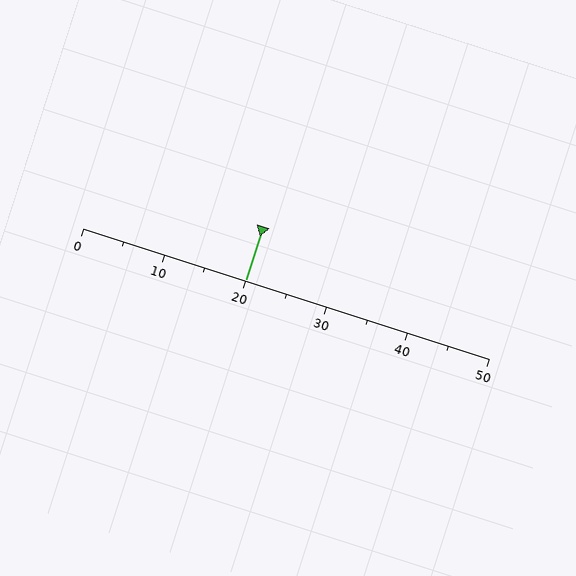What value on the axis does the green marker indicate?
The marker indicates approximately 20.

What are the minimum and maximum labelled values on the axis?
The axis runs from 0 to 50.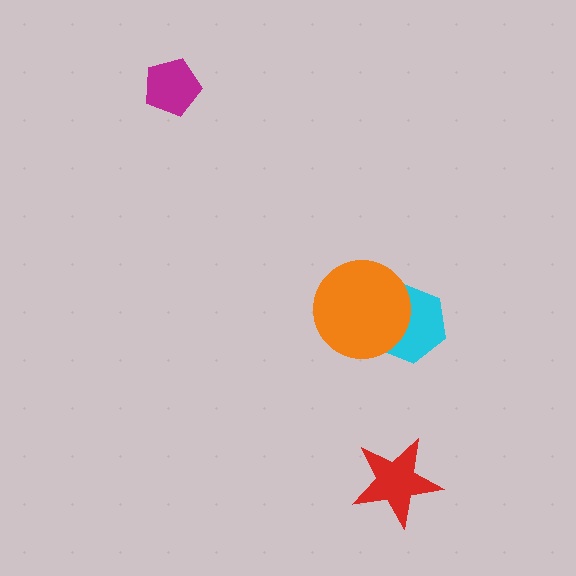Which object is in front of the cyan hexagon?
The orange circle is in front of the cyan hexagon.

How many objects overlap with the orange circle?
1 object overlaps with the orange circle.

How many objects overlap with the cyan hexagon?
1 object overlaps with the cyan hexagon.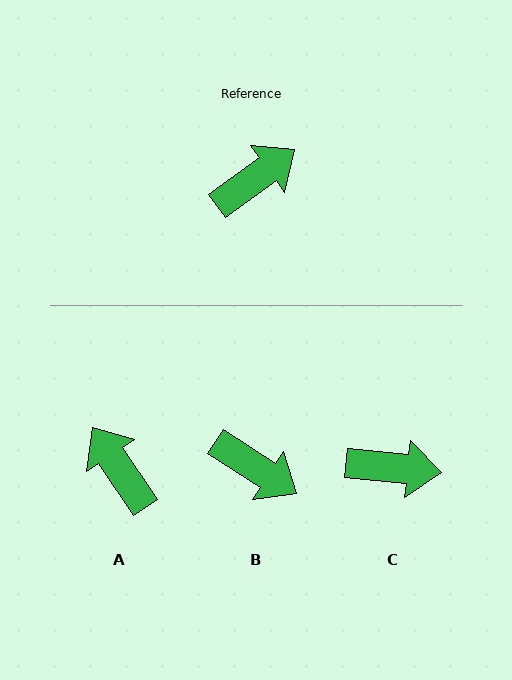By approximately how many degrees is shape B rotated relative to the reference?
Approximately 69 degrees clockwise.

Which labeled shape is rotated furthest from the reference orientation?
A, about 87 degrees away.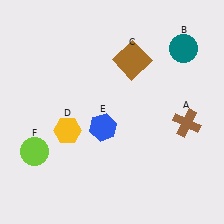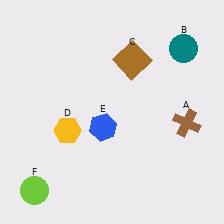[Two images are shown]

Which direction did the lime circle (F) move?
The lime circle (F) moved down.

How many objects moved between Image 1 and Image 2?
1 object moved between the two images.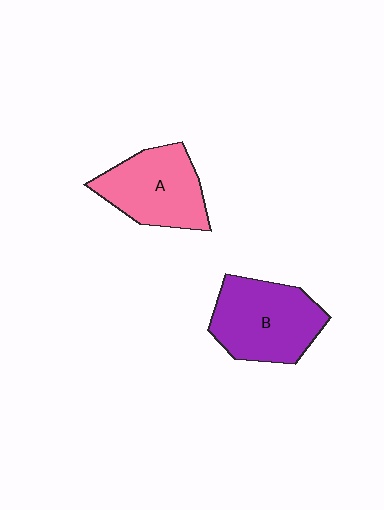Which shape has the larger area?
Shape B (purple).